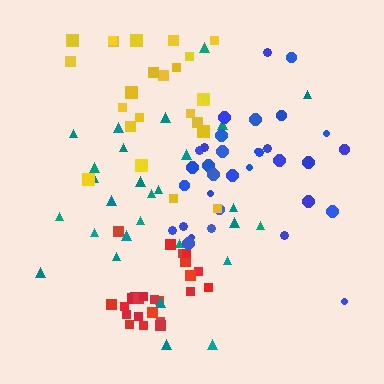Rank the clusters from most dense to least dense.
red, blue, yellow, teal.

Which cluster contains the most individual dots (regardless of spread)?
Blue (33).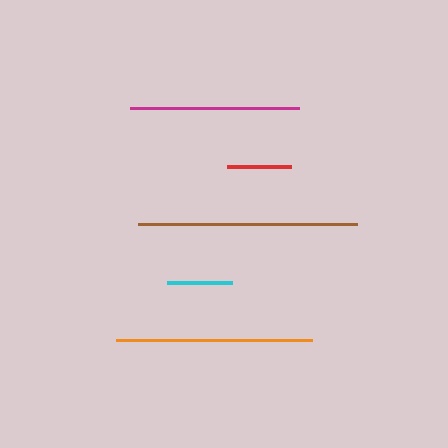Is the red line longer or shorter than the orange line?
The orange line is longer than the red line.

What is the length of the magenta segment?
The magenta segment is approximately 169 pixels long.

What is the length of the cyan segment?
The cyan segment is approximately 66 pixels long.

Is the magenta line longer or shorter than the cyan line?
The magenta line is longer than the cyan line.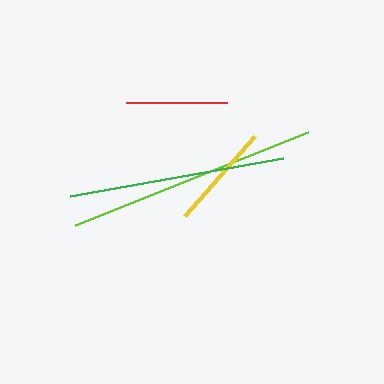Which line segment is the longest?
The lime line is the longest at approximately 251 pixels.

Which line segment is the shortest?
The red line is the shortest at approximately 101 pixels.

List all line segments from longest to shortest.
From longest to shortest: lime, green, yellow, red.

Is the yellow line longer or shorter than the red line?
The yellow line is longer than the red line.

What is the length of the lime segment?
The lime segment is approximately 251 pixels long.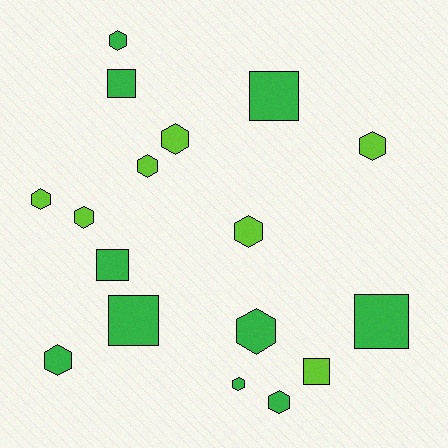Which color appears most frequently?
Green, with 10 objects.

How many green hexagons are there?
There are 5 green hexagons.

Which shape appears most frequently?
Hexagon, with 11 objects.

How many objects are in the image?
There are 17 objects.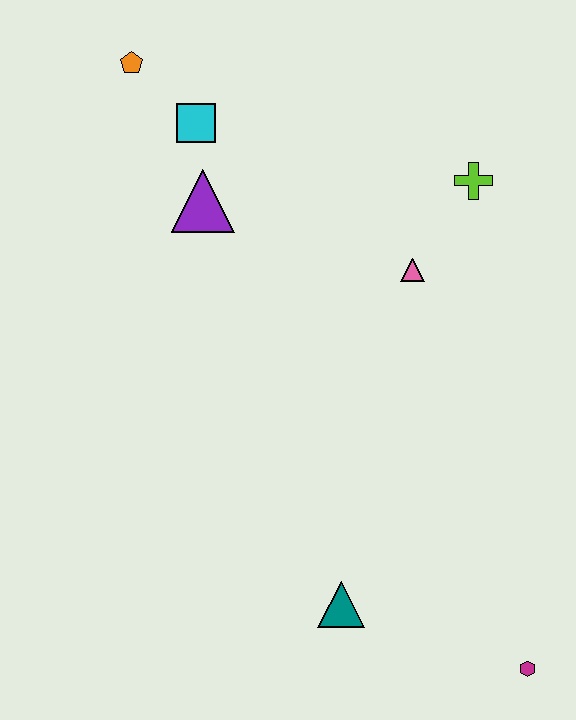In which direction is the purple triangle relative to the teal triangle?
The purple triangle is above the teal triangle.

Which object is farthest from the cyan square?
The magenta hexagon is farthest from the cyan square.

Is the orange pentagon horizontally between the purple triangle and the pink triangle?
No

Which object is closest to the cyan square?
The purple triangle is closest to the cyan square.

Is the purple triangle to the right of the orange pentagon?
Yes